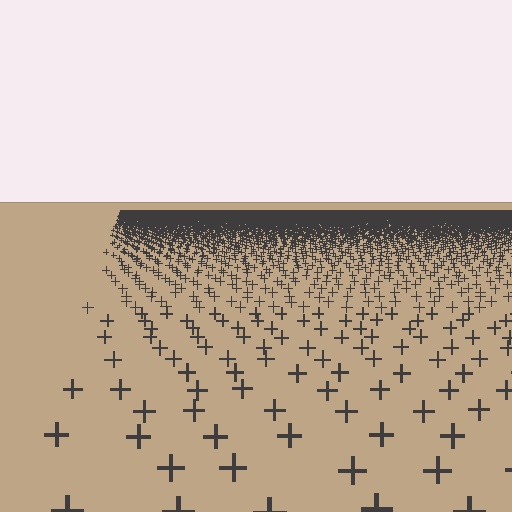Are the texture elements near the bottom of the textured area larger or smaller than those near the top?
Larger. Near the bottom, elements are closer to the viewer and appear at a bigger on-screen size.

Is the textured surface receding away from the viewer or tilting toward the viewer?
The surface is receding away from the viewer. Texture elements get smaller and denser toward the top.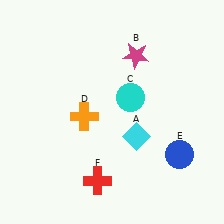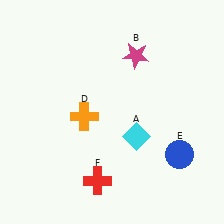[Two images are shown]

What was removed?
The cyan circle (C) was removed in Image 2.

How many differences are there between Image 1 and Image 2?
There is 1 difference between the two images.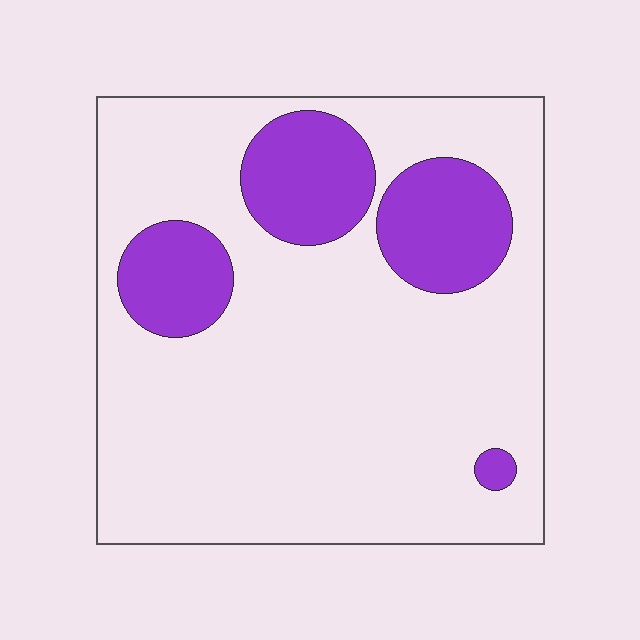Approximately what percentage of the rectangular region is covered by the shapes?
Approximately 20%.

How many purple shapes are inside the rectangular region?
4.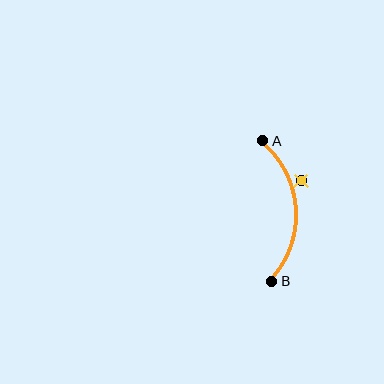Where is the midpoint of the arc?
The arc midpoint is the point on the curve farthest from the straight line joining A and B. It sits to the right of that line.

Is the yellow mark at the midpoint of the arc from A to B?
No — the yellow mark does not lie on the arc at all. It sits slightly outside the curve.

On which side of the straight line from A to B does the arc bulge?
The arc bulges to the right of the straight line connecting A and B.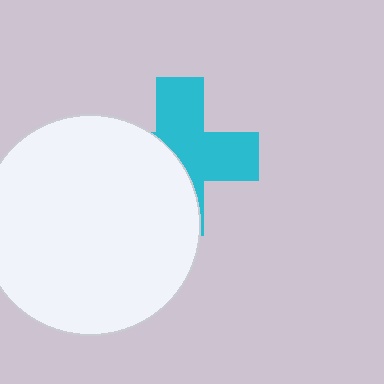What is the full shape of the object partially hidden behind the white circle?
The partially hidden object is a cyan cross.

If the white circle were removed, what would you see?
You would see the complete cyan cross.